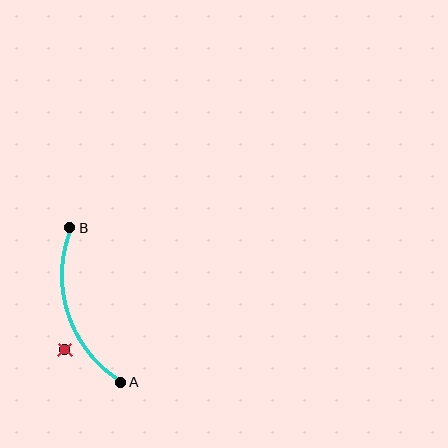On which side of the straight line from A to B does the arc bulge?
The arc bulges to the left of the straight line connecting A and B.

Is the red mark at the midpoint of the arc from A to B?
No — the red mark does not lie on the arc at all. It sits slightly outside the curve.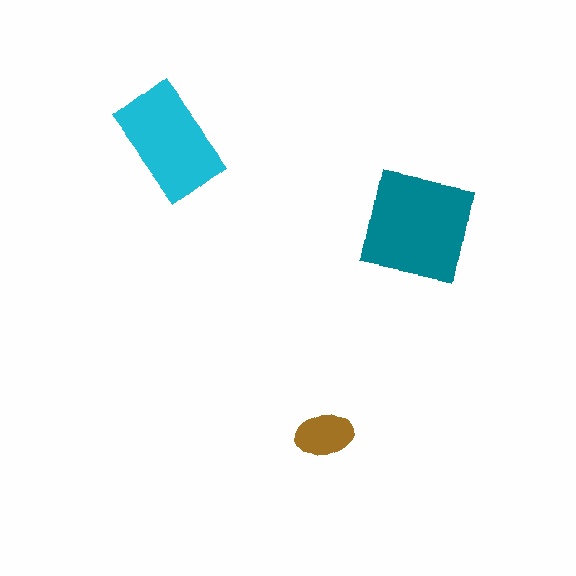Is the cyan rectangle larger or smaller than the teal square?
Smaller.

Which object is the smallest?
The brown ellipse.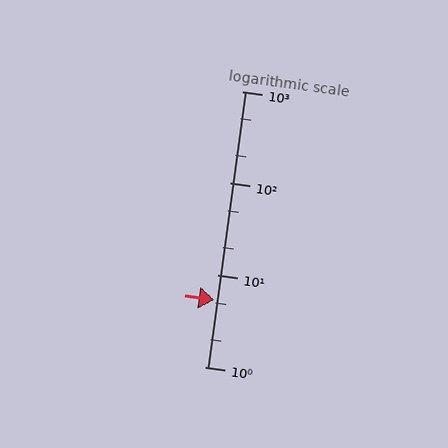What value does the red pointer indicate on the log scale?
The pointer indicates approximately 5.3.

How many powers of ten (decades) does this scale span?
The scale spans 3 decades, from 1 to 1000.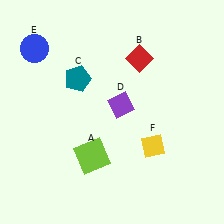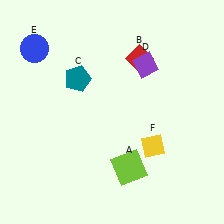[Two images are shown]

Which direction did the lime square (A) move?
The lime square (A) moved right.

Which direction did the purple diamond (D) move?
The purple diamond (D) moved up.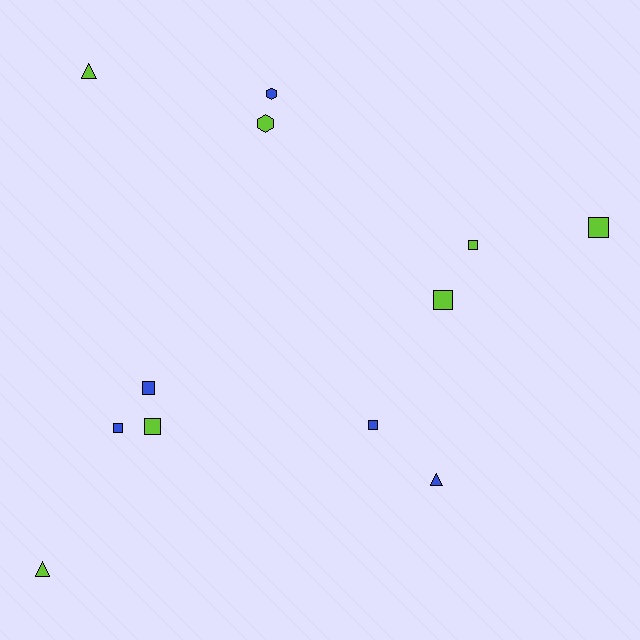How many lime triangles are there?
There are 2 lime triangles.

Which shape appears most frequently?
Square, with 7 objects.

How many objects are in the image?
There are 12 objects.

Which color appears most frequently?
Lime, with 7 objects.